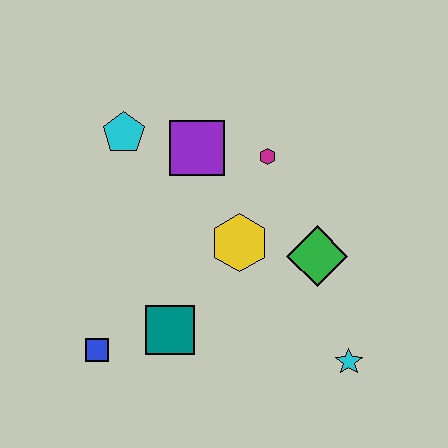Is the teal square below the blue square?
No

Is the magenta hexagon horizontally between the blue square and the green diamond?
Yes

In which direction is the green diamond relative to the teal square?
The green diamond is to the right of the teal square.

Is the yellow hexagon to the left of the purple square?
No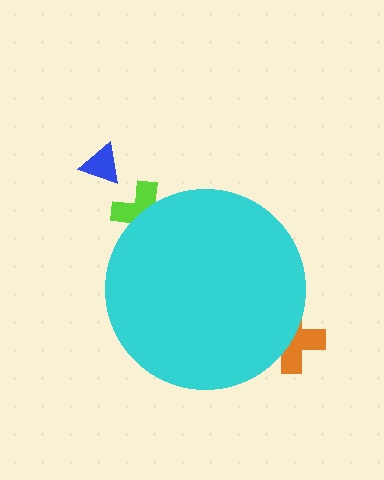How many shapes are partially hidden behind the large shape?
2 shapes are partially hidden.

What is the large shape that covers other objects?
A cyan circle.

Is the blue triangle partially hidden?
No, the blue triangle is fully visible.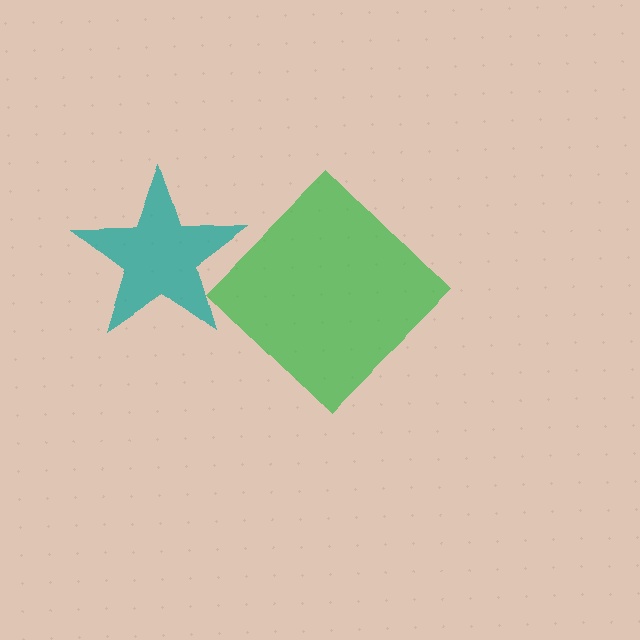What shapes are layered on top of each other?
The layered shapes are: a teal star, a green diamond.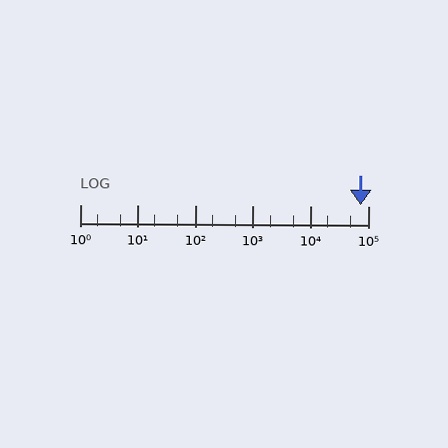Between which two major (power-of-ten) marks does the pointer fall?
The pointer is between 10000 and 100000.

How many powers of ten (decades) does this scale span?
The scale spans 5 decades, from 1 to 100000.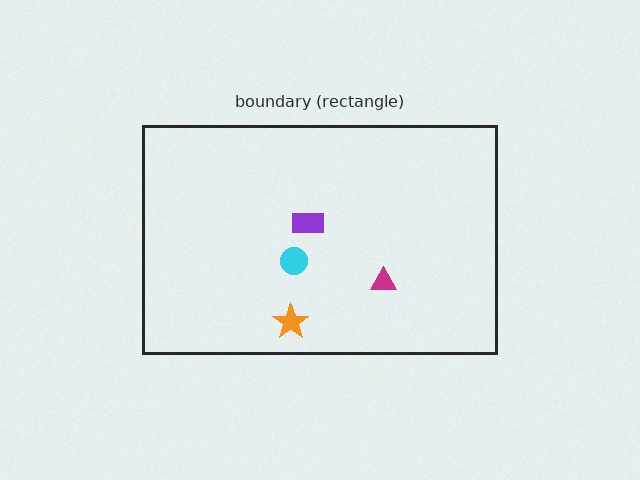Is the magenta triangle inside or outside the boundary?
Inside.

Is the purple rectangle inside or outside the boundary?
Inside.